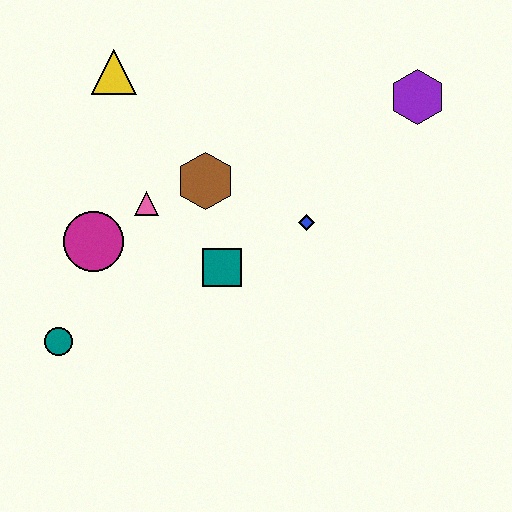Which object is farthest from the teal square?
The purple hexagon is farthest from the teal square.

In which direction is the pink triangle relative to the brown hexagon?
The pink triangle is to the left of the brown hexagon.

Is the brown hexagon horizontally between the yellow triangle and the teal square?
Yes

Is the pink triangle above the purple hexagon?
No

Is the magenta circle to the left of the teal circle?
No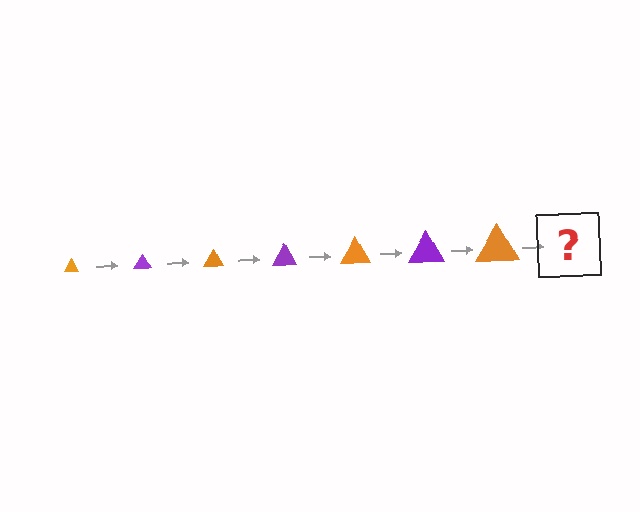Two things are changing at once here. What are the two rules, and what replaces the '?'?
The two rules are that the triangle grows larger each step and the color cycles through orange and purple. The '?' should be a purple triangle, larger than the previous one.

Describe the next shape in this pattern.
It should be a purple triangle, larger than the previous one.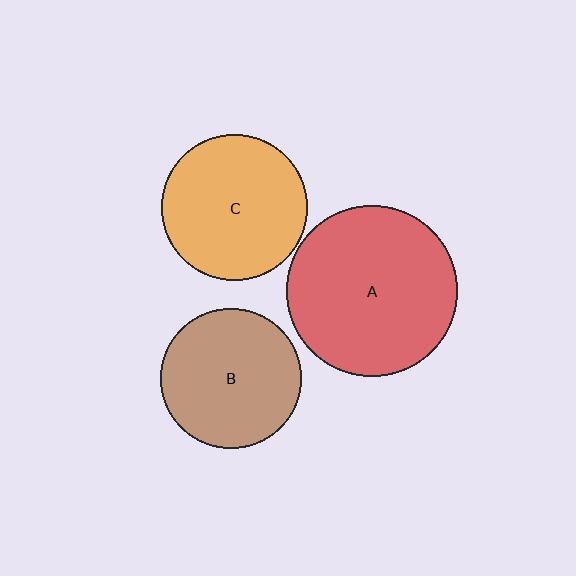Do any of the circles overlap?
No, none of the circles overlap.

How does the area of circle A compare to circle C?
Approximately 1.4 times.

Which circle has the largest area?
Circle A (red).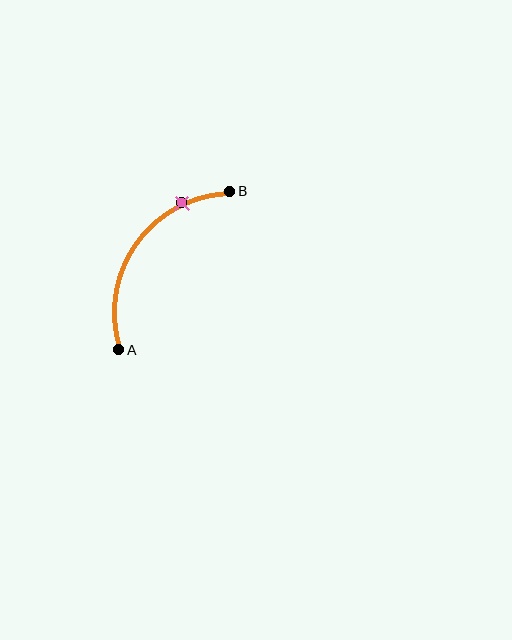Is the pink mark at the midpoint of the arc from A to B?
No. The pink mark lies on the arc but is closer to endpoint B. The arc midpoint would be at the point on the curve equidistant along the arc from both A and B.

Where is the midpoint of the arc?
The arc midpoint is the point on the curve farthest from the straight line joining A and B. It sits above and to the left of that line.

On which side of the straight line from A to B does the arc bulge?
The arc bulges above and to the left of the straight line connecting A and B.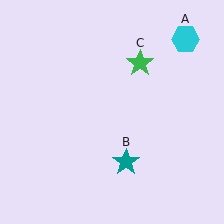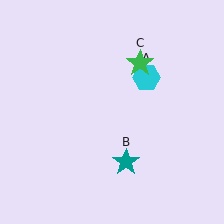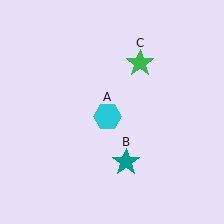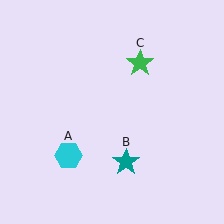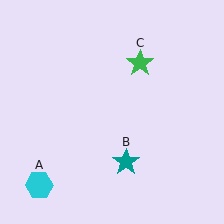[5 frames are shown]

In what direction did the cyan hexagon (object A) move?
The cyan hexagon (object A) moved down and to the left.